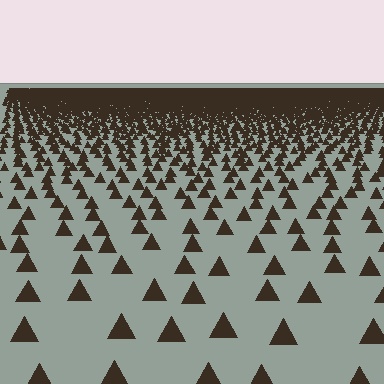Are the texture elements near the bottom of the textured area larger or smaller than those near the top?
Larger. Near the bottom, elements are closer to the viewer and appear at a bigger on-screen size.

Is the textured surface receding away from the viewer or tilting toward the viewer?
The surface is receding away from the viewer. Texture elements get smaller and denser toward the top.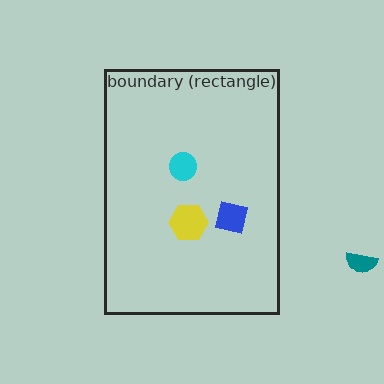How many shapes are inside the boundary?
3 inside, 1 outside.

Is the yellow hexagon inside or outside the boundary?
Inside.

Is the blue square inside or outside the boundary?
Inside.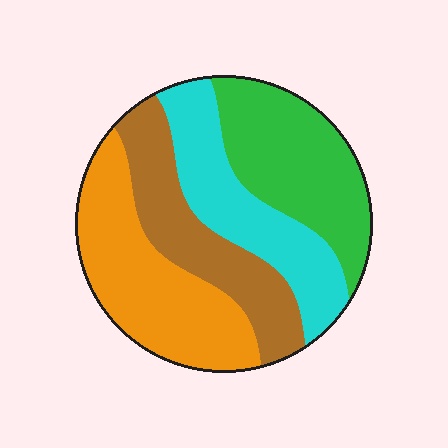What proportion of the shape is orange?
Orange covers 29% of the shape.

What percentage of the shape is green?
Green covers 26% of the shape.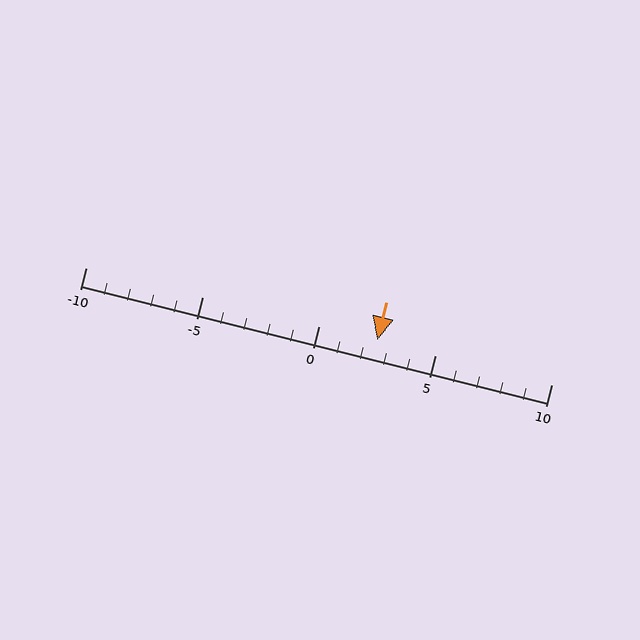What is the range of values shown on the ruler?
The ruler shows values from -10 to 10.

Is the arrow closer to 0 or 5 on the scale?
The arrow is closer to 5.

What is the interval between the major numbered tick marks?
The major tick marks are spaced 5 units apart.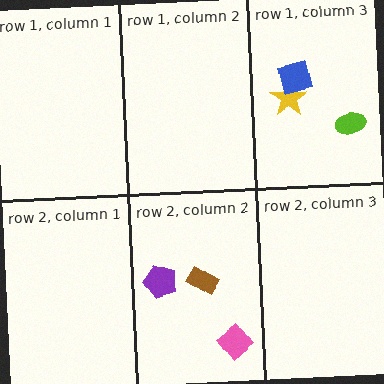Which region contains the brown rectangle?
The row 2, column 2 region.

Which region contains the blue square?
The row 1, column 3 region.